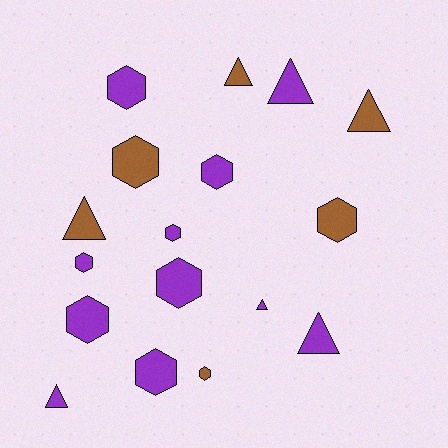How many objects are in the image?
There are 17 objects.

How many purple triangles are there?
There are 4 purple triangles.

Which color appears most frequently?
Purple, with 11 objects.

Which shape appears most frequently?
Hexagon, with 10 objects.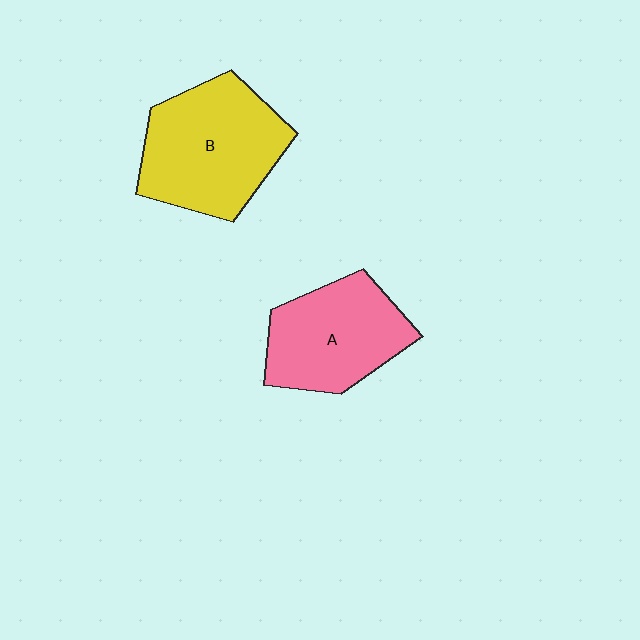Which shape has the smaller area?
Shape A (pink).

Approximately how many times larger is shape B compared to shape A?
Approximately 1.2 times.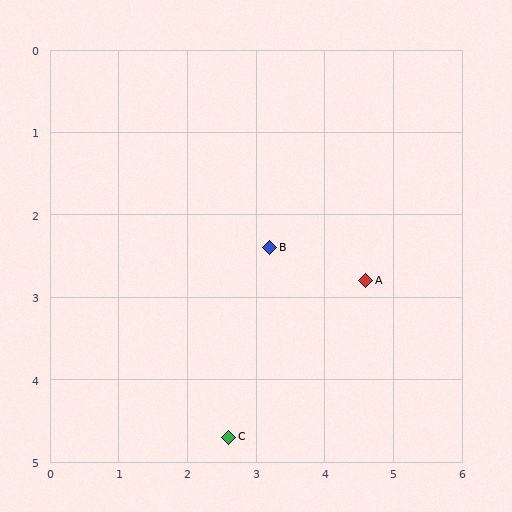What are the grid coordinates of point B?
Point B is at approximately (3.2, 2.4).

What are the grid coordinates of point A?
Point A is at approximately (4.6, 2.8).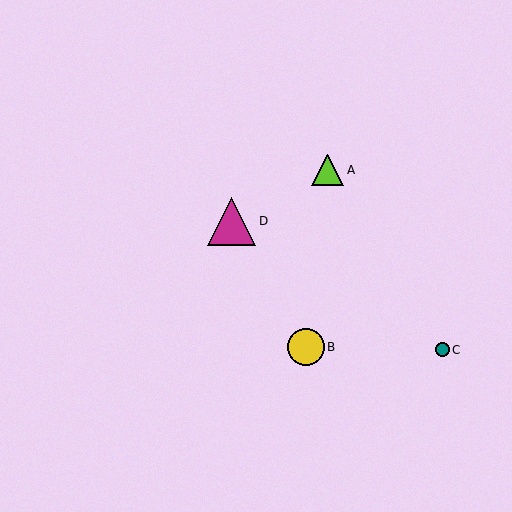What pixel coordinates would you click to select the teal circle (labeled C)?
Click at (442, 350) to select the teal circle C.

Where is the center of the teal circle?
The center of the teal circle is at (442, 350).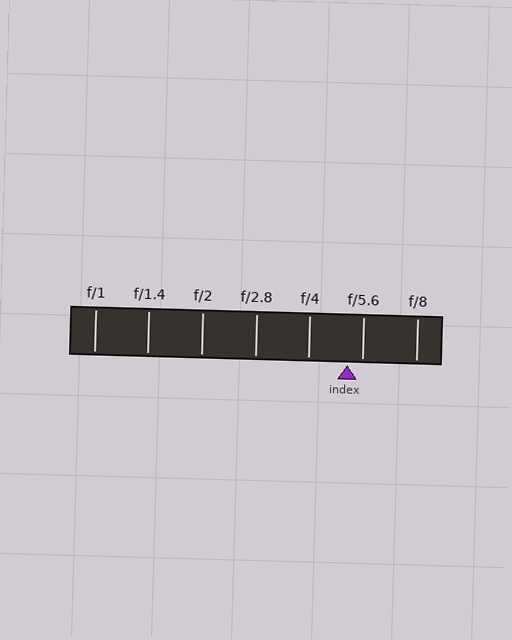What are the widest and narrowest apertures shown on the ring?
The widest aperture shown is f/1 and the narrowest is f/8.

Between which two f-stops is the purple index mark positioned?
The index mark is between f/4 and f/5.6.